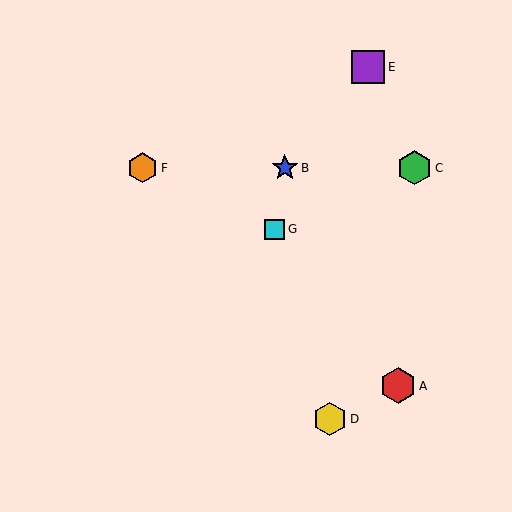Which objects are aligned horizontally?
Objects B, C, F are aligned horizontally.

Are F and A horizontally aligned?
No, F is at y≈168 and A is at y≈386.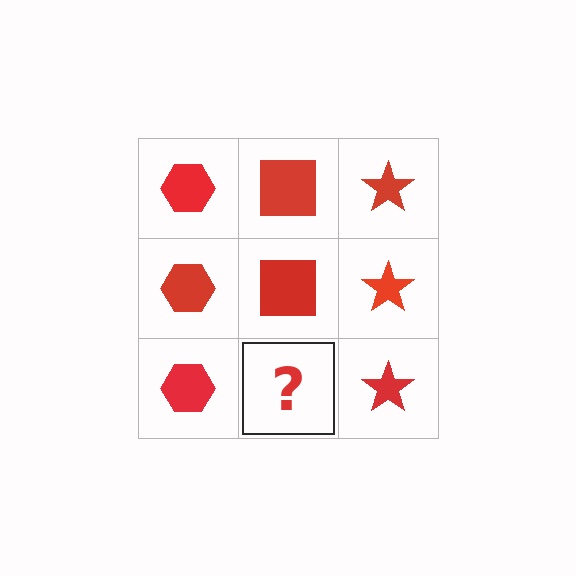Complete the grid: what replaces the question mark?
The question mark should be replaced with a red square.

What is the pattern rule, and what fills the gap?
The rule is that each column has a consistent shape. The gap should be filled with a red square.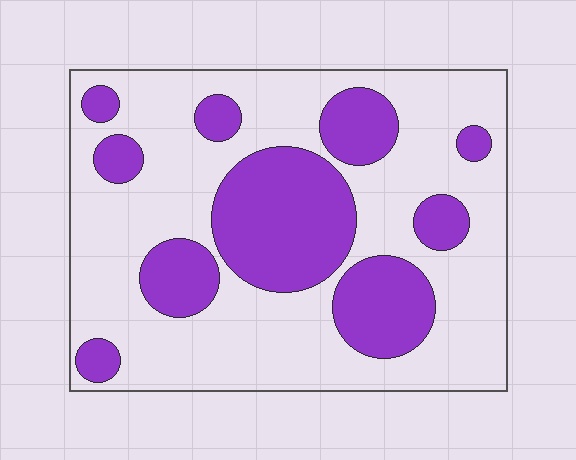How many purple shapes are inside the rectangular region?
10.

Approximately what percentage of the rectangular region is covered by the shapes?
Approximately 30%.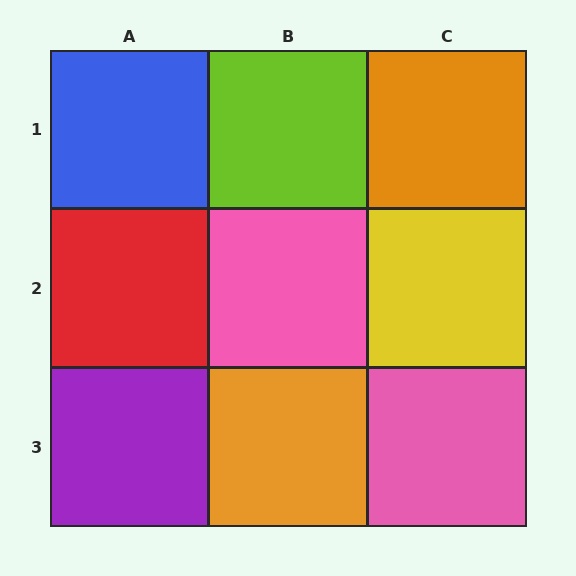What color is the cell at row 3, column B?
Orange.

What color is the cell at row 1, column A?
Blue.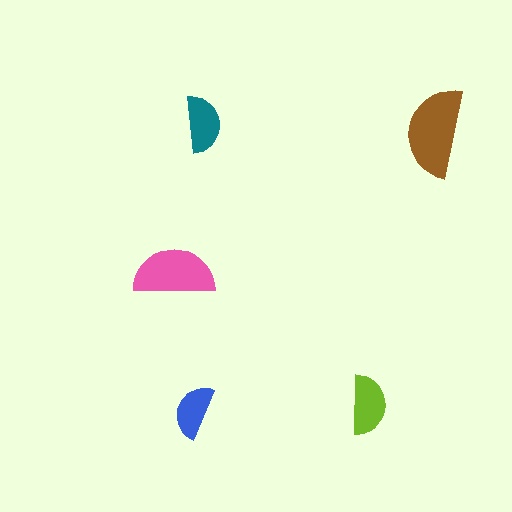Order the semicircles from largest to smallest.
the brown one, the pink one, the lime one, the teal one, the blue one.